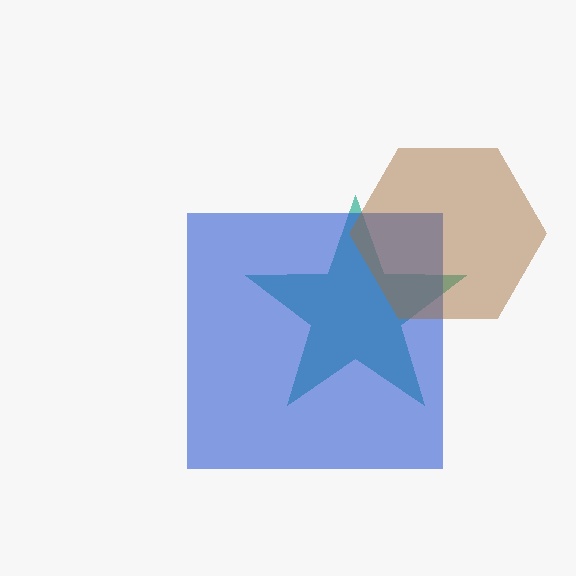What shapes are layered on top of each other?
The layered shapes are: a teal star, a blue square, a brown hexagon.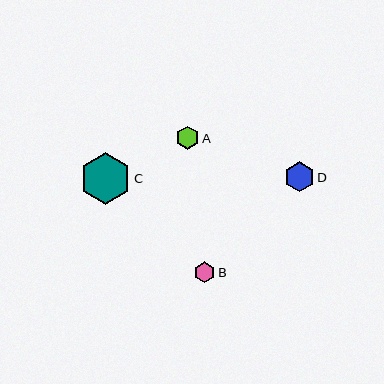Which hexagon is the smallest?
Hexagon B is the smallest with a size of approximately 21 pixels.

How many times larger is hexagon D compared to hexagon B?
Hexagon D is approximately 1.4 times the size of hexagon B.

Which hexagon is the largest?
Hexagon C is the largest with a size of approximately 52 pixels.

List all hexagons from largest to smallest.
From largest to smallest: C, D, A, B.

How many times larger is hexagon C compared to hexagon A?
Hexagon C is approximately 2.2 times the size of hexagon A.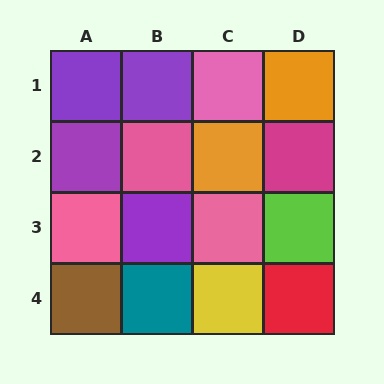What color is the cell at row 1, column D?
Orange.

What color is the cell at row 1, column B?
Purple.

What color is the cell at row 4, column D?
Red.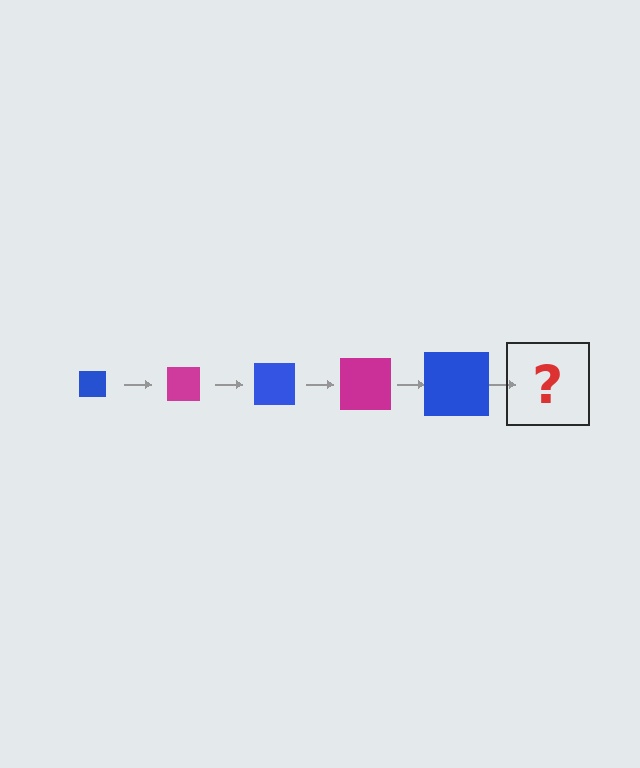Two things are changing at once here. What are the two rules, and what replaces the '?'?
The two rules are that the square grows larger each step and the color cycles through blue and magenta. The '?' should be a magenta square, larger than the previous one.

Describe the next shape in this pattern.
It should be a magenta square, larger than the previous one.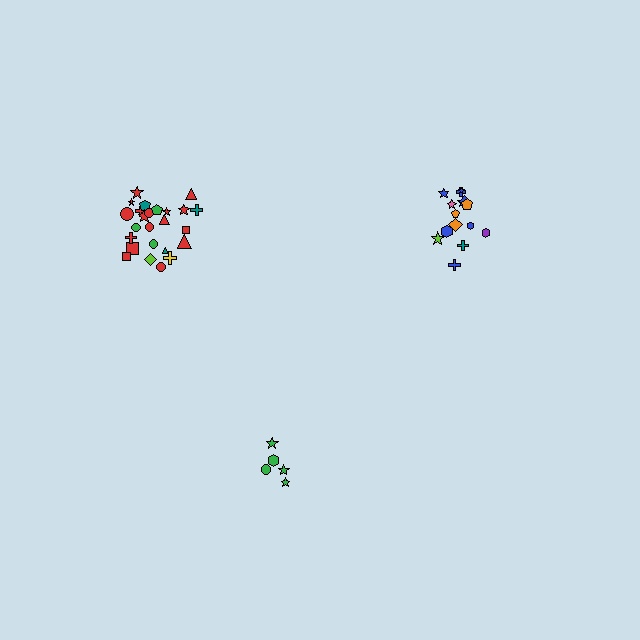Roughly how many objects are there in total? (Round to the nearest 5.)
Roughly 45 objects in total.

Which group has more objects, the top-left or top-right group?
The top-left group.